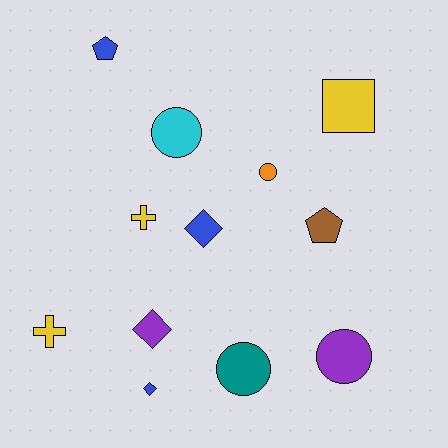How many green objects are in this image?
There are no green objects.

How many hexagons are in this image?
There are no hexagons.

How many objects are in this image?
There are 12 objects.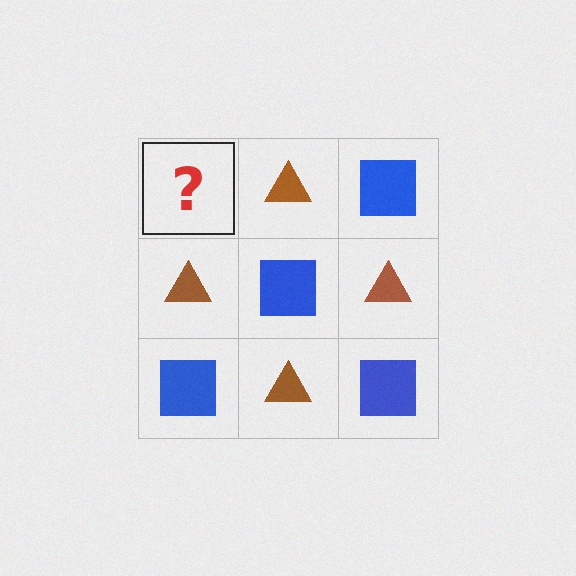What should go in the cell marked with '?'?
The missing cell should contain a blue square.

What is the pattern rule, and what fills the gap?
The rule is that it alternates blue square and brown triangle in a checkerboard pattern. The gap should be filled with a blue square.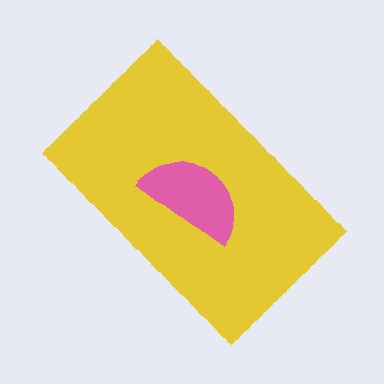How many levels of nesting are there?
2.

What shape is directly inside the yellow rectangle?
The pink semicircle.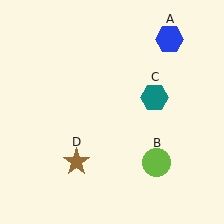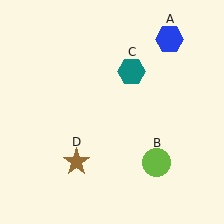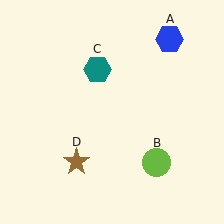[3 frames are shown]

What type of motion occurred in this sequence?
The teal hexagon (object C) rotated counterclockwise around the center of the scene.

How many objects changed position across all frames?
1 object changed position: teal hexagon (object C).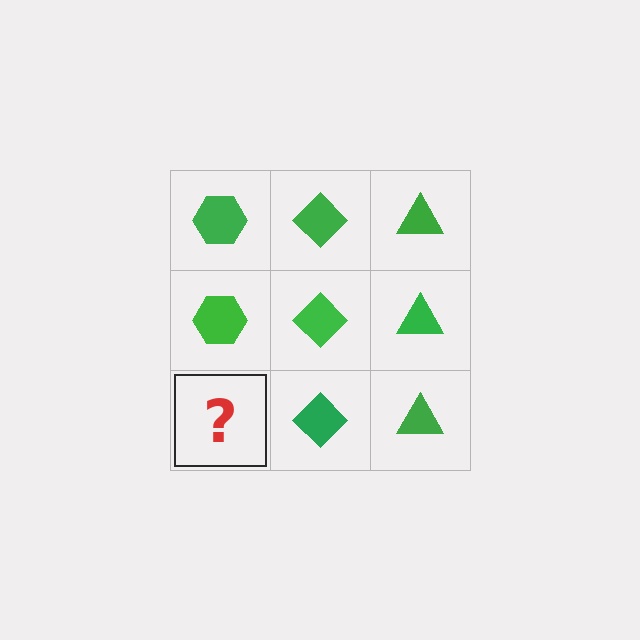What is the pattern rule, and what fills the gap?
The rule is that each column has a consistent shape. The gap should be filled with a green hexagon.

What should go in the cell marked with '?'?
The missing cell should contain a green hexagon.